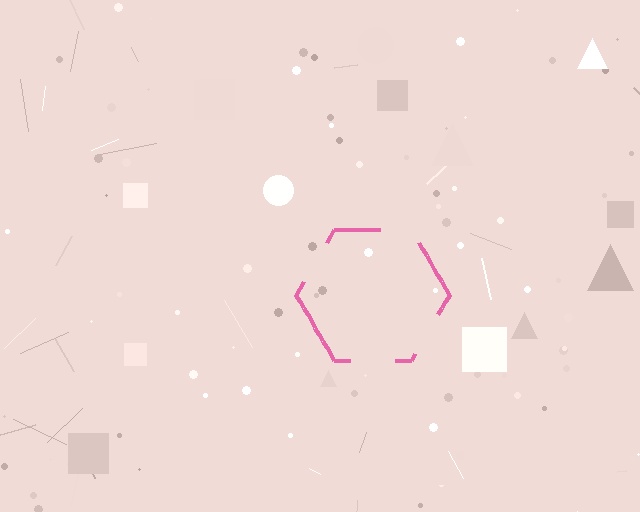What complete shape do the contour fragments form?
The contour fragments form a hexagon.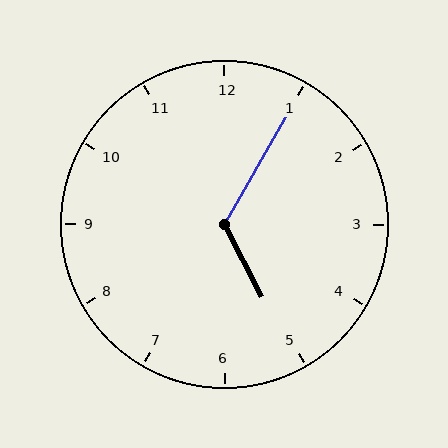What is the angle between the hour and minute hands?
Approximately 122 degrees.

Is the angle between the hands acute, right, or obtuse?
It is obtuse.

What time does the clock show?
5:05.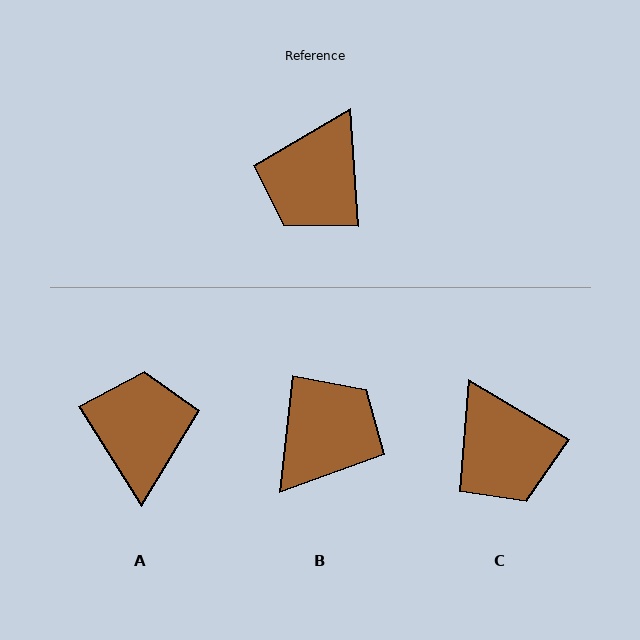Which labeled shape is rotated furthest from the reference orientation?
B, about 170 degrees away.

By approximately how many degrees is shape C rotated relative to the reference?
Approximately 55 degrees counter-clockwise.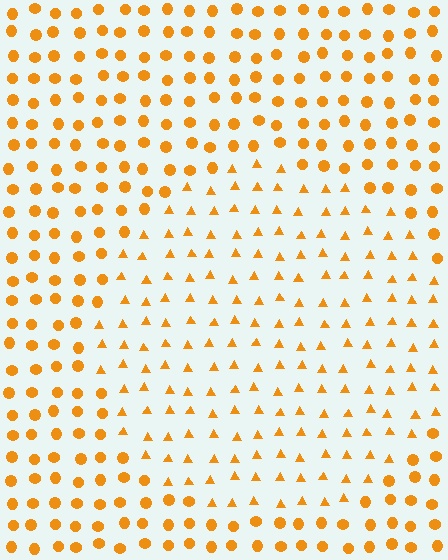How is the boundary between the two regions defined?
The boundary is defined by a change in element shape: triangles inside vs. circles outside. All elements share the same color and spacing.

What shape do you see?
I see a circle.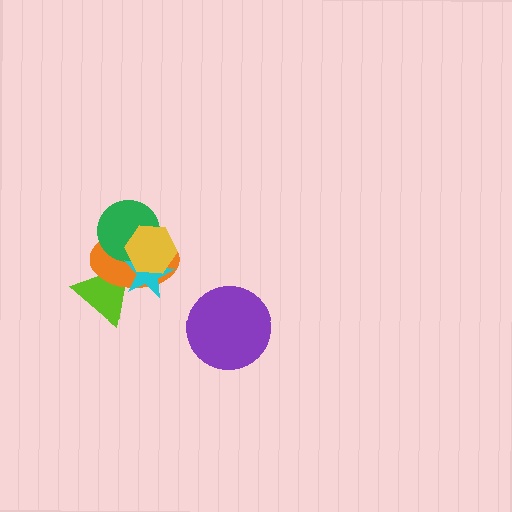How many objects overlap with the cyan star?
4 objects overlap with the cyan star.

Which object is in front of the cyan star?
The yellow hexagon is in front of the cyan star.